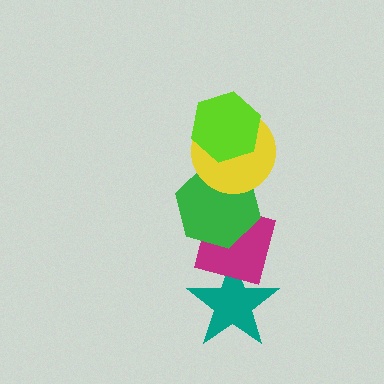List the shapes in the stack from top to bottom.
From top to bottom: the lime hexagon, the yellow circle, the green hexagon, the magenta diamond, the teal star.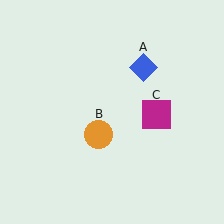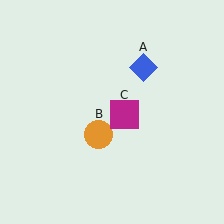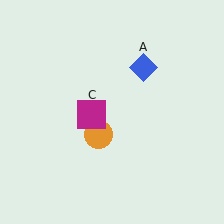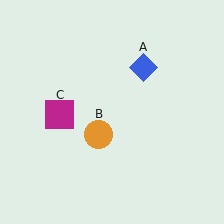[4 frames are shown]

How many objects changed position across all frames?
1 object changed position: magenta square (object C).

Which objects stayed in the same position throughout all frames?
Blue diamond (object A) and orange circle (object B) remained stationary.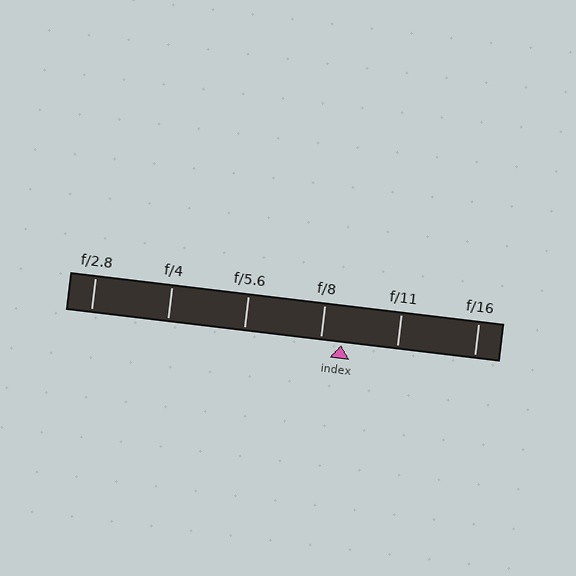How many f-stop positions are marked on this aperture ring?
There are 6 f-stop positions marked.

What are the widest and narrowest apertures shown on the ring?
The widest aperture shown is f/2.8 and the narrowest is f/16.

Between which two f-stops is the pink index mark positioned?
The index mark is between f/8 and f/11.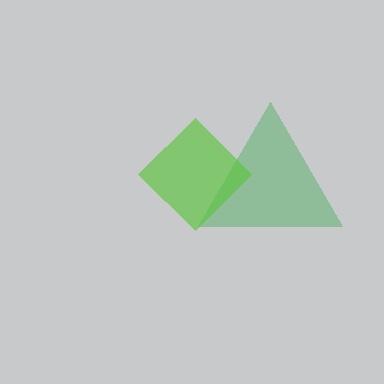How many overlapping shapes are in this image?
There are 2 overlapping shapes in the image.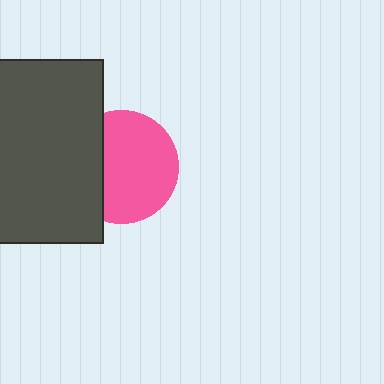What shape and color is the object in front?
The object in front is a dark gray rectangle.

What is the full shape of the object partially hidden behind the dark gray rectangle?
The partially hidden object is a pink circle.